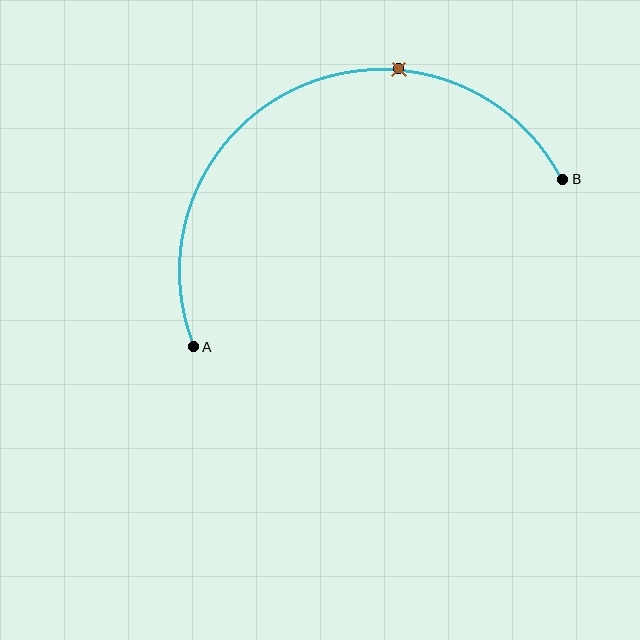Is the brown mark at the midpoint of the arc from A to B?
No. The brown mark lies on the arc but is closer to endpoint B. The arc midpoint would be at the point on the curve equidistant along the arc from both A and B.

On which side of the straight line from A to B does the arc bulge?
The arc bulges above the straight line connecting A and B.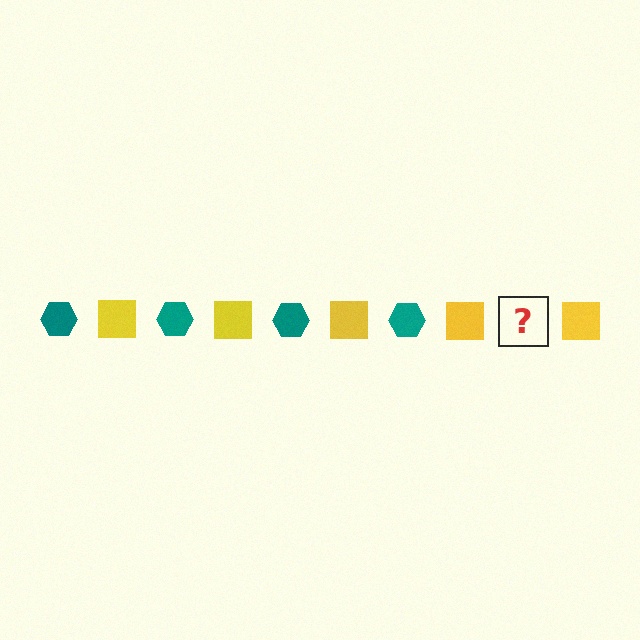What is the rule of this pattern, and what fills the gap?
The rule is that the pattern alternates between teal hexagon and yellow square. The gap should be filled with a teal hexagon.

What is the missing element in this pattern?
The missing element is a teal hexagon.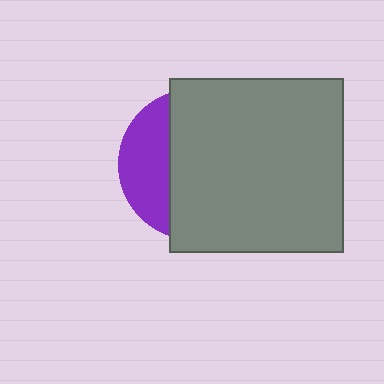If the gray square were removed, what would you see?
You would see the complete purple circle.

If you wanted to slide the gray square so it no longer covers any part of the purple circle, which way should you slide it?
Slide it right — that is the most direct way to separate the two shapes.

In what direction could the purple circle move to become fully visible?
The purple circle could move left. That would shift it out from behind the gray square entirely.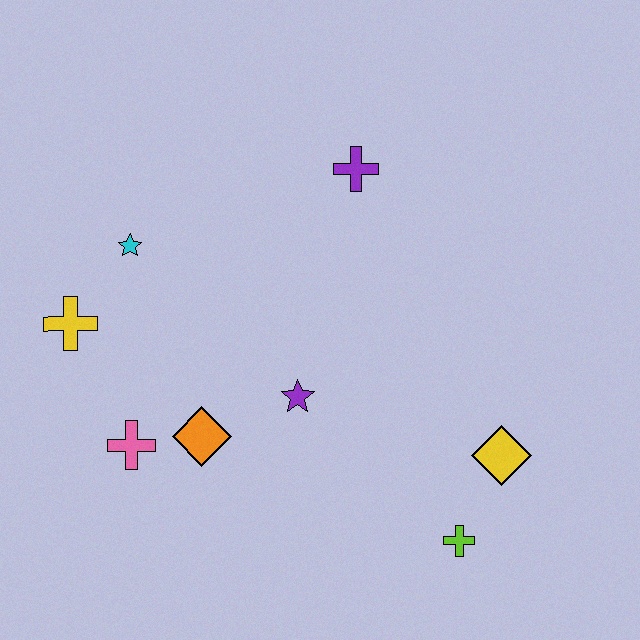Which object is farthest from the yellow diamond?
The yellow cross is farthest from the yellow diamond.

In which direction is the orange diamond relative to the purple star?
The orange diamond is to the left of the purple star.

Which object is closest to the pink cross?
The orange diamond is closest to the pink cross.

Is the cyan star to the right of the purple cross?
No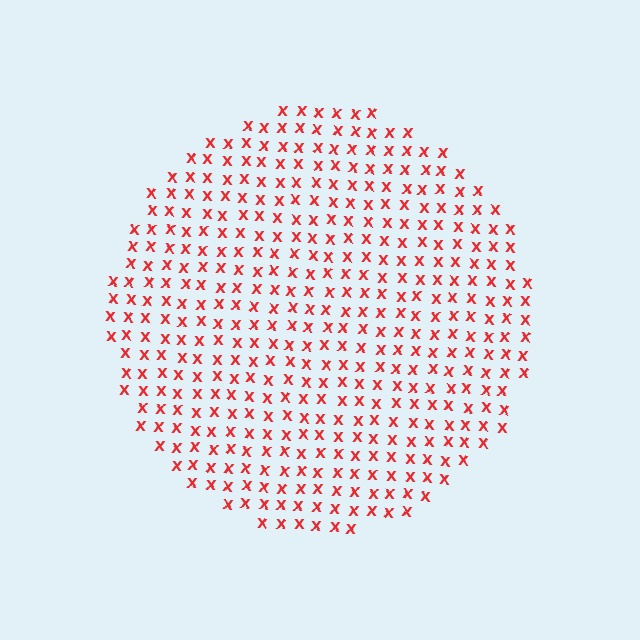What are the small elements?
The small elements are letter X's.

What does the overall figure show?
The overall figure shows a circle.